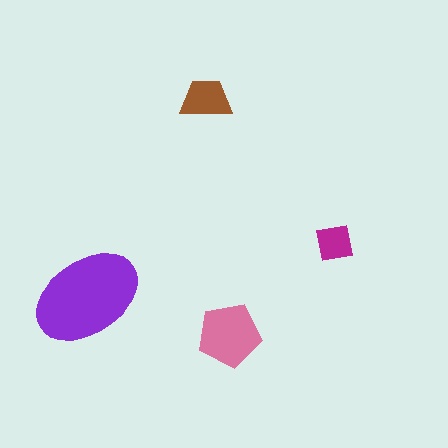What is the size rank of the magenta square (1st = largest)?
4th.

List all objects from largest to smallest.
The purple ellipse, the pink pentagon, the brown trapezoid, the magenta square.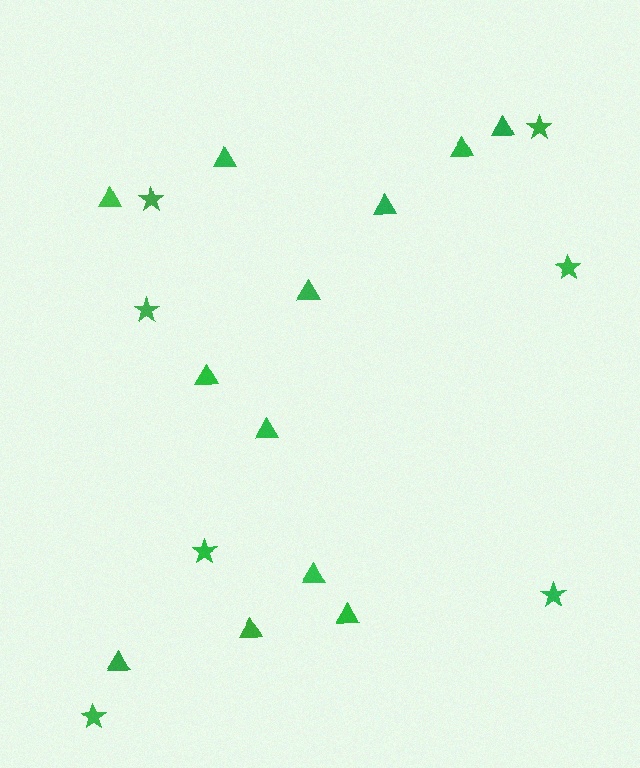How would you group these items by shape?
There are 2 groups: one group of triangles (12) and one group of stars (7).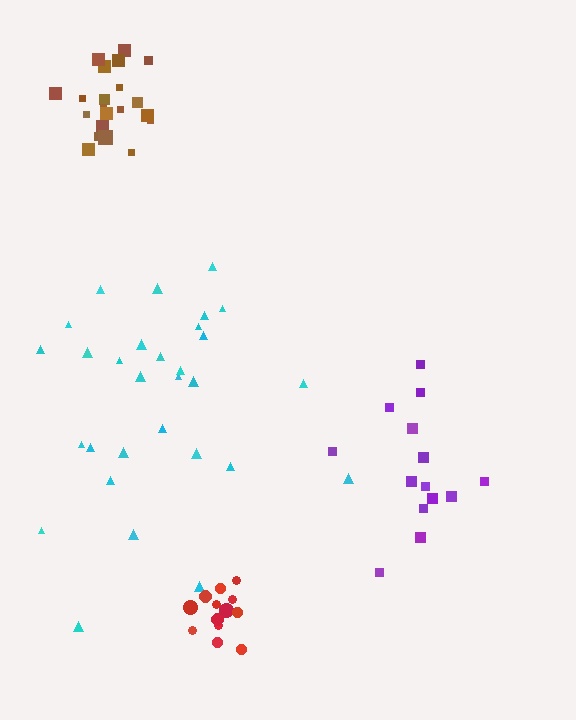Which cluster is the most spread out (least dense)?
Purple.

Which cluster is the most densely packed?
Brown.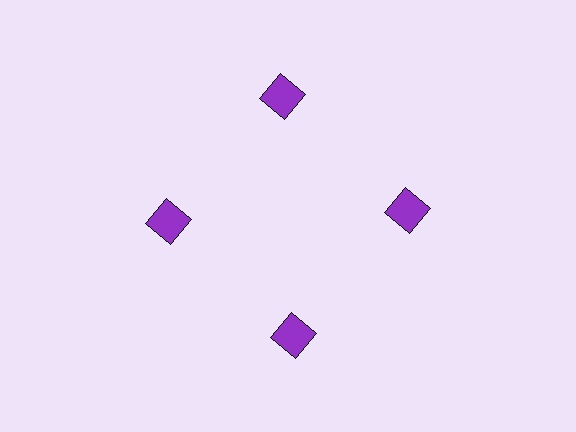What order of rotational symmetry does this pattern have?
This pattern has 4-fold rotational symmetry.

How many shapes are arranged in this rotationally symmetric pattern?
There are 4 shapes, arranged in 4 groups of 1.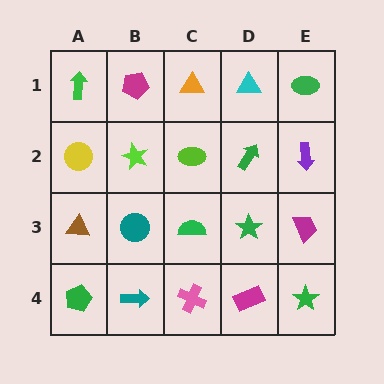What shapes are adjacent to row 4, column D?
A green star (row 3, column D), a pink cross (row 4, column C), a green star (row 4, column E).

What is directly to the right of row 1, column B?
An orange triangle.